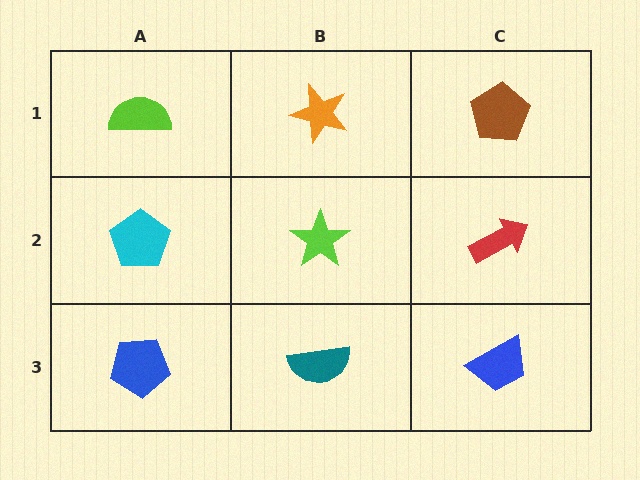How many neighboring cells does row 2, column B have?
4.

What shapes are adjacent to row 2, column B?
An orange star (row 1, column B), a teal semicircle (row 3, column B), a cyan pentagon (row 2, column A), a red arrow (row 2, column C).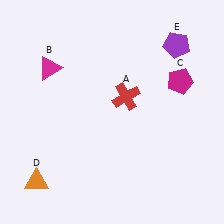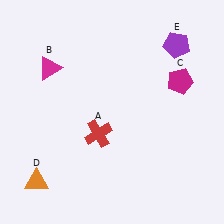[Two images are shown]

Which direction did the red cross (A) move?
The red cross (A) moved down.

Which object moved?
The red cross (A) moved down.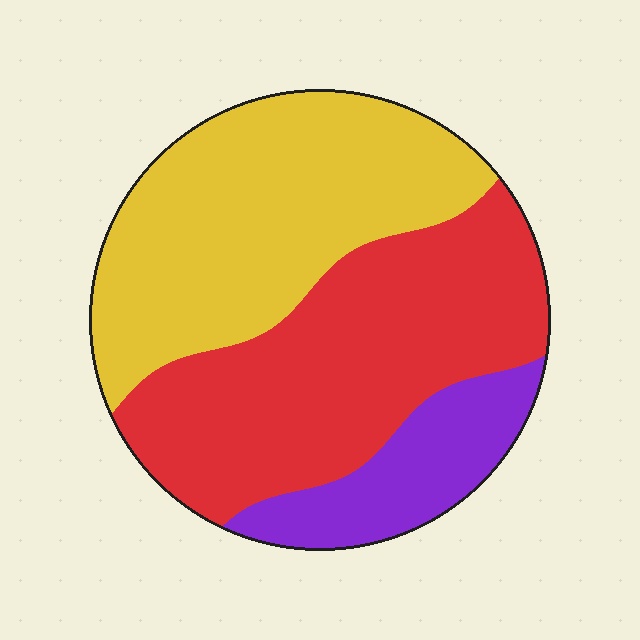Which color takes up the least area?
Purple, at roughly 15%.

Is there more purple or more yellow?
Yellow.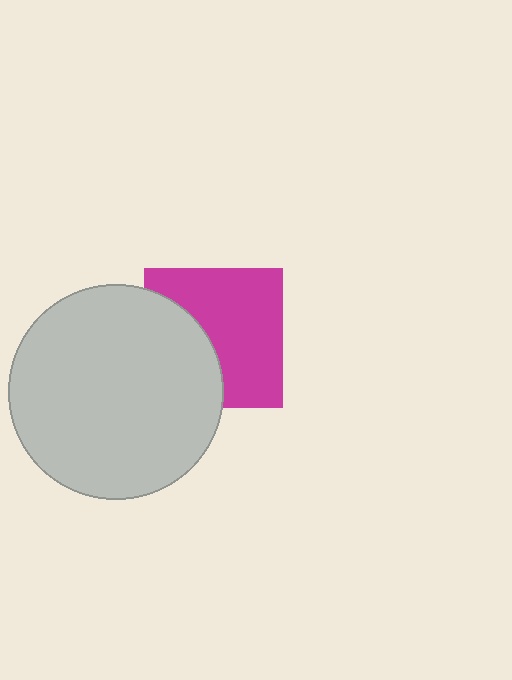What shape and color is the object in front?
The object in front is a light gray circle.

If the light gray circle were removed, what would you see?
You would see the complete magenta square.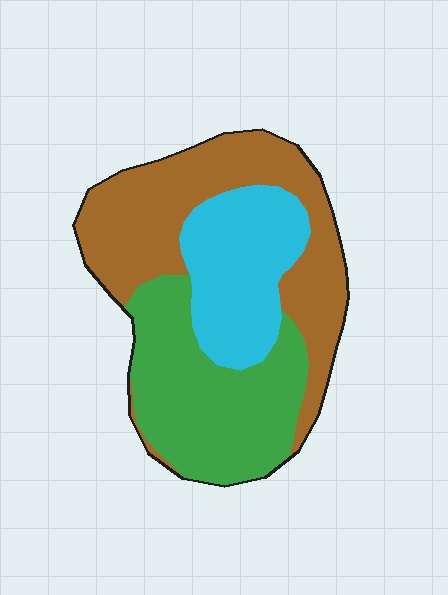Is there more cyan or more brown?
Brown.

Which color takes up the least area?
Cyan, at roughly 25%.